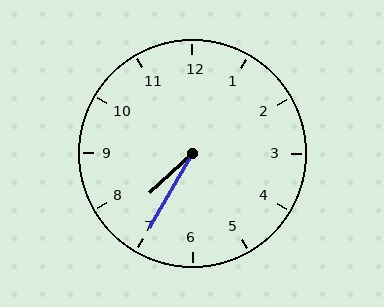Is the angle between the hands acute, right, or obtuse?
It is acute.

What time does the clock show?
7:35.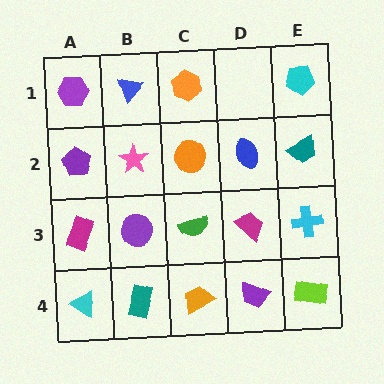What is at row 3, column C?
A green semicircle.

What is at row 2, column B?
A pink star.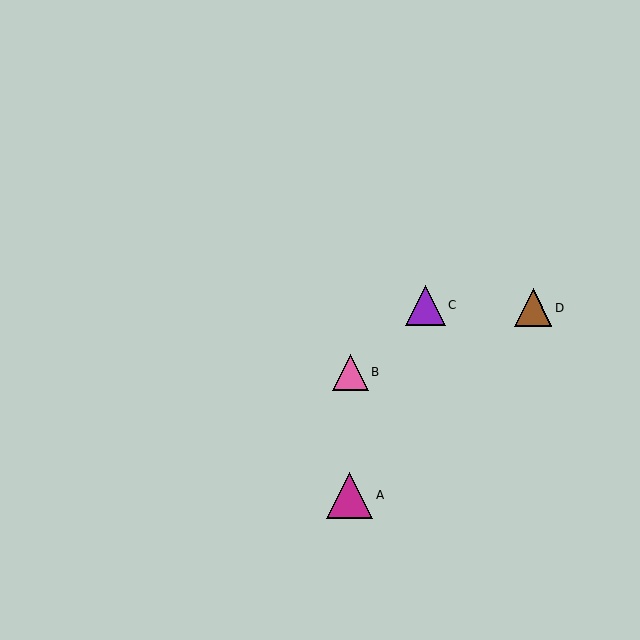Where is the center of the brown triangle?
The center of the brown triangle is at (533, 308).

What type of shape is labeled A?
Shape A is a magenta triangle.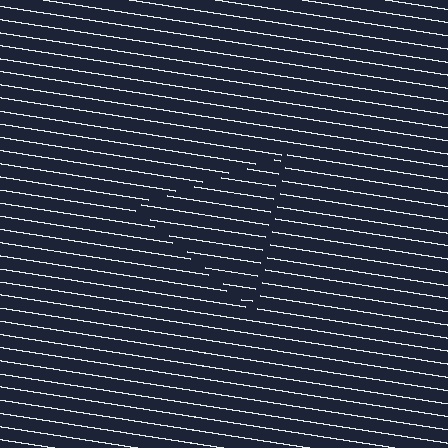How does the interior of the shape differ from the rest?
The interior of the shape contains the same grating, shifted by half a period — the contour is defined by the phase discontinuity where line-ends from the inner and outer gratings abut.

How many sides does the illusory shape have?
3 sides — the line-ends trace a triangle.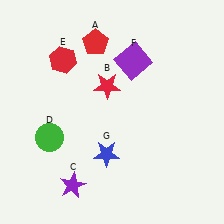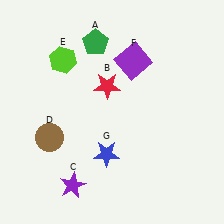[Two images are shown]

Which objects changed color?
A changed from red to green. D changed from green to brown. E changed from red to lime.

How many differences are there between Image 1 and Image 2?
There are 3 differences between the two images.